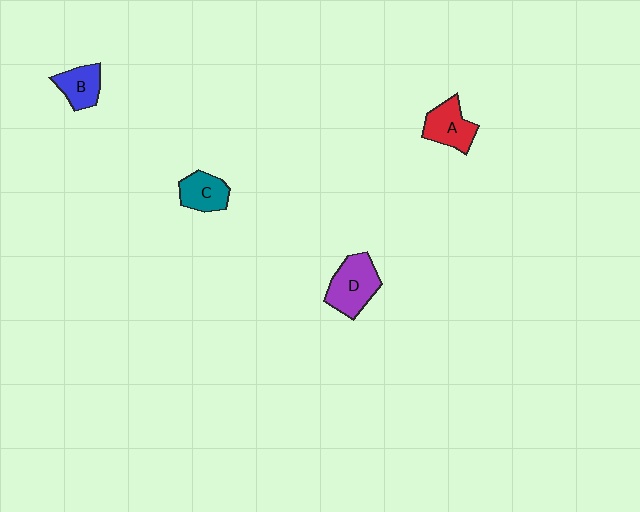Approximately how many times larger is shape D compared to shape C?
Approximately 1.5 times.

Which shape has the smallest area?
Shape B (blue).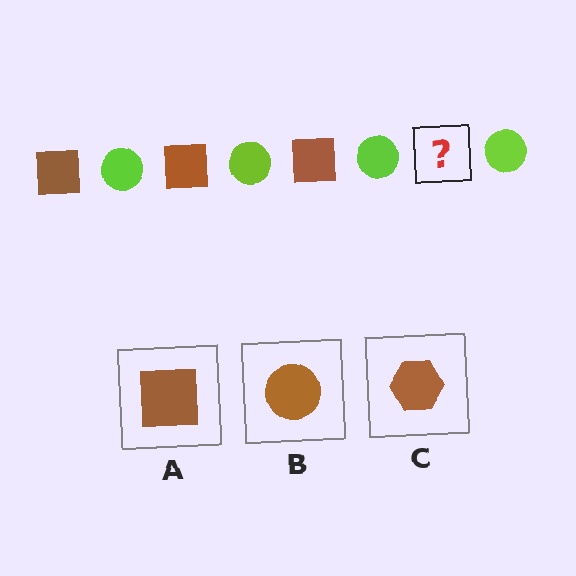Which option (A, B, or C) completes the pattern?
A.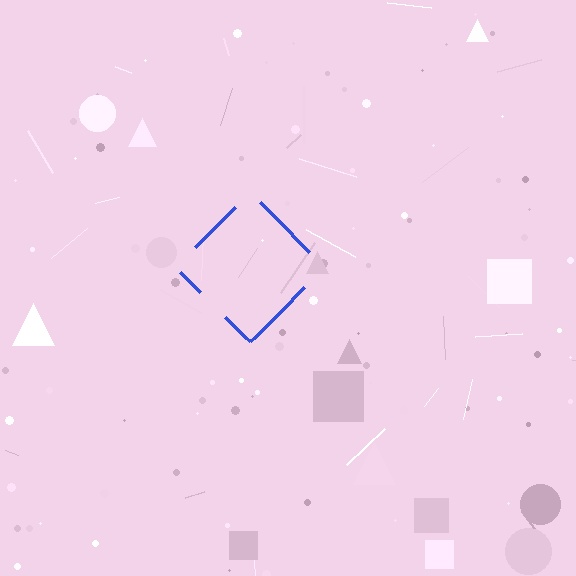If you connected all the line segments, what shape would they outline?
They would outline a diamond.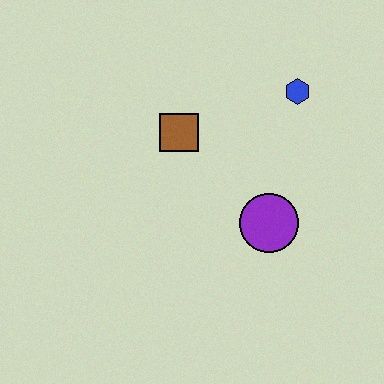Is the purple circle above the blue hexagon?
No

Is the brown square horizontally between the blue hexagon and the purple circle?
No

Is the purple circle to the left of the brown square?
No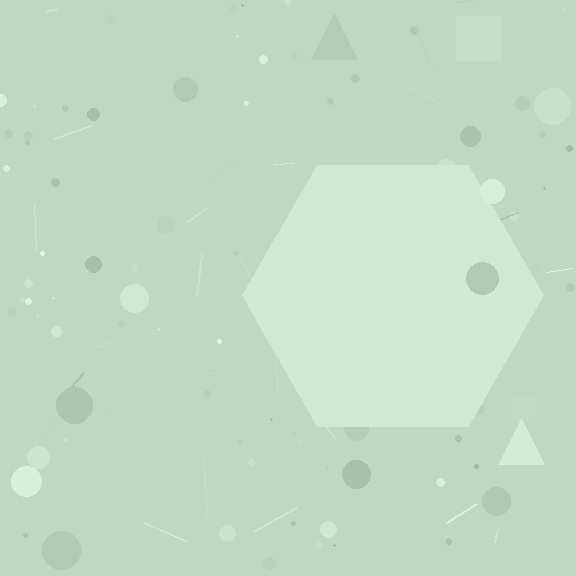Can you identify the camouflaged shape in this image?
The camouflaged shape is a hexagon.